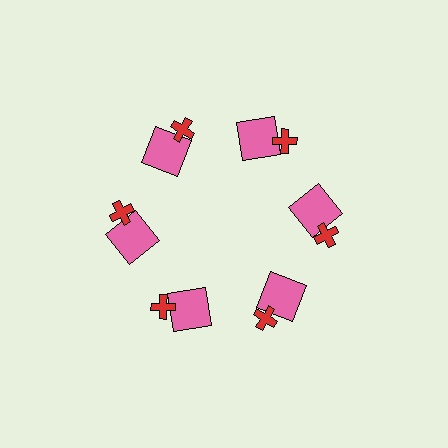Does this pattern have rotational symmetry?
Yes, this pattern has 6-fold rotational symmetry. It looks the same after rotating 60 degrees around the center.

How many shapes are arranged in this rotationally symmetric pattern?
There are 12 shapes, arranged in 6 groups of 2.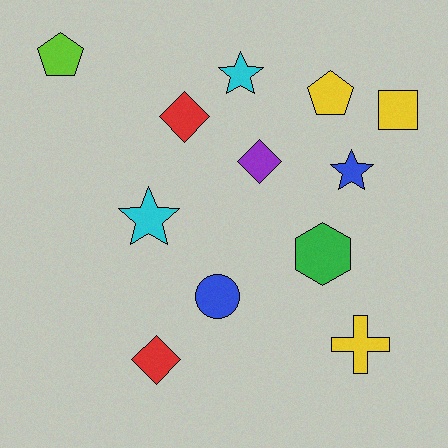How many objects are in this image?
There are 12 objects.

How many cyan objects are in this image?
There are 2 cyan objects.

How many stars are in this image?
There are 3 stars.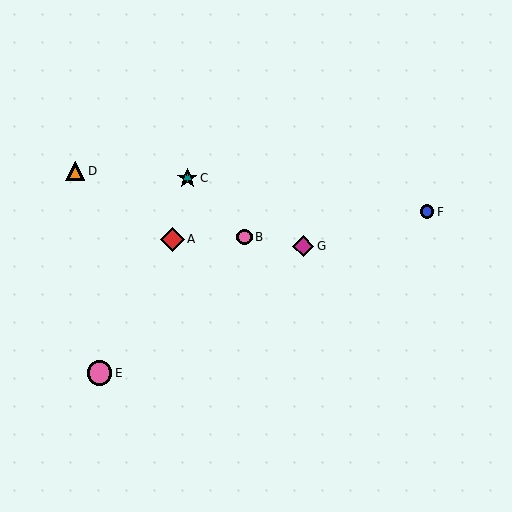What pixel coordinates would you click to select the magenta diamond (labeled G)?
Click at (303, 246) to select the magenta diamond G.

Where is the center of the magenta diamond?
The center of the magenta diamond is at (303, 246).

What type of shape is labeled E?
Shape E is a pink circle.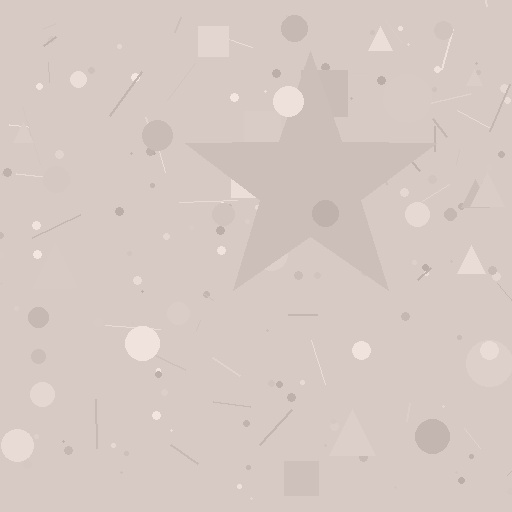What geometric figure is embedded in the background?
A star is embedded in the background.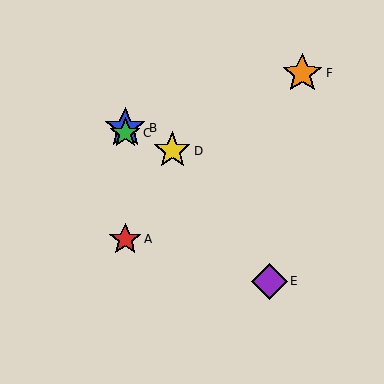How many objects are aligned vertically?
3 objects (A, B, C) are aligned vertically.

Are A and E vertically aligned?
No, A is at x≈125 and E is at x≈269.